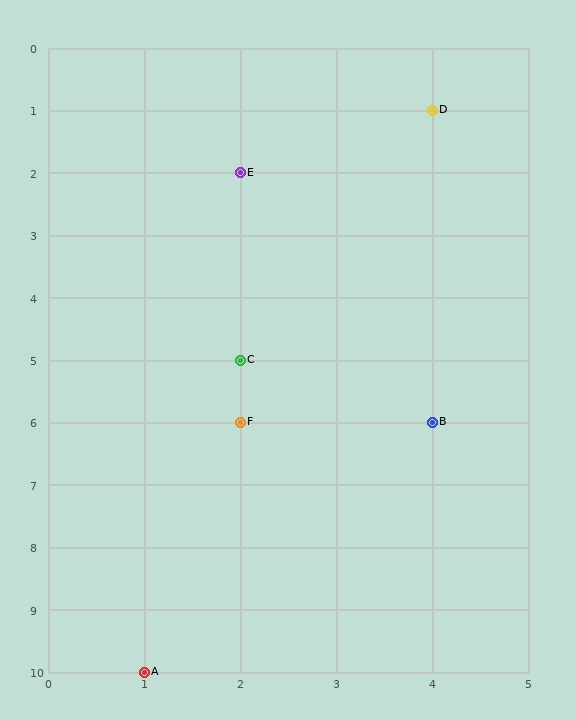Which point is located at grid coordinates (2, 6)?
Point F is at (2, 6).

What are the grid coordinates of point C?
Point C is at grid coordinates (2, 5).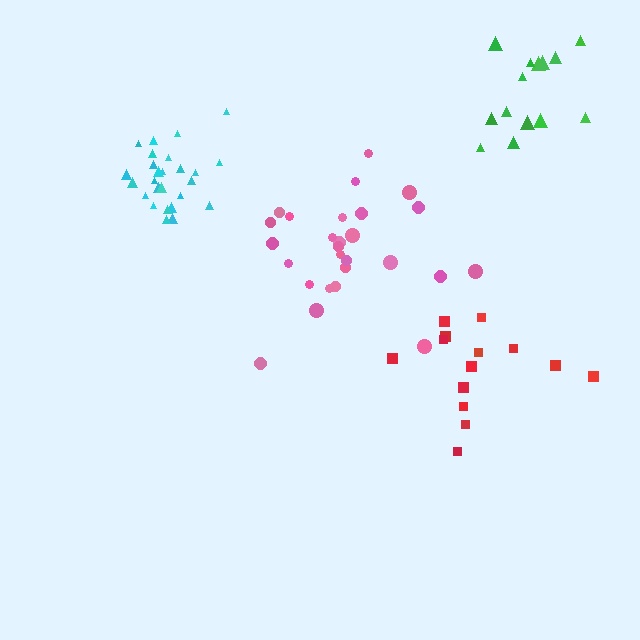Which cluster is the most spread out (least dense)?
Red.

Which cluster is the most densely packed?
Cyan.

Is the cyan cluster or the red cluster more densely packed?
Cyan.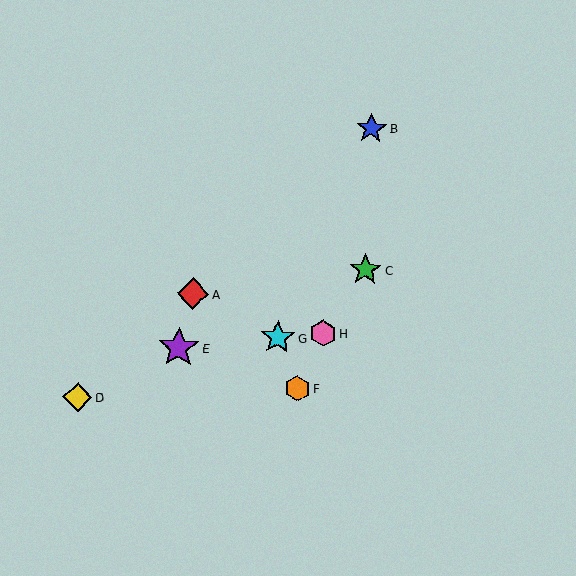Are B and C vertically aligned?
Yes, both are at x≈371.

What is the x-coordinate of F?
Object F is at x≈297.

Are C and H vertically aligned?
No, C is at x≈366 and H is at x≈323.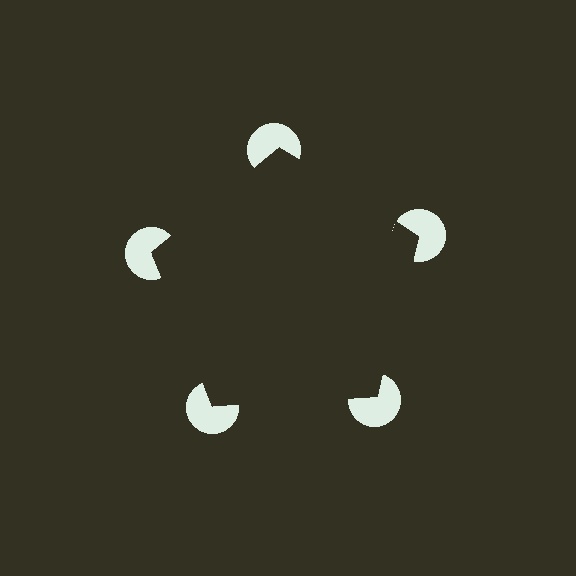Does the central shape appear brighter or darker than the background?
It typically appears slightly darker than the background, even though no actual brightness change is drawn.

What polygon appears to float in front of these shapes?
An illusory pentagon — its edges are inferred from the aligned wedge cuts in the pac-man discs, not physically drawn.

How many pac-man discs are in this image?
There are 5 — one at each vertex of the illusory pentagon.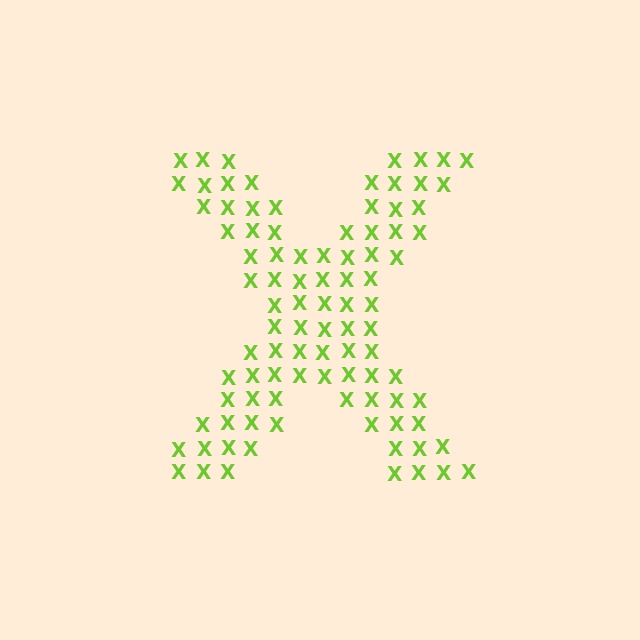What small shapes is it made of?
It is made of small letter X's.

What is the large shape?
The large shape is the letter X.